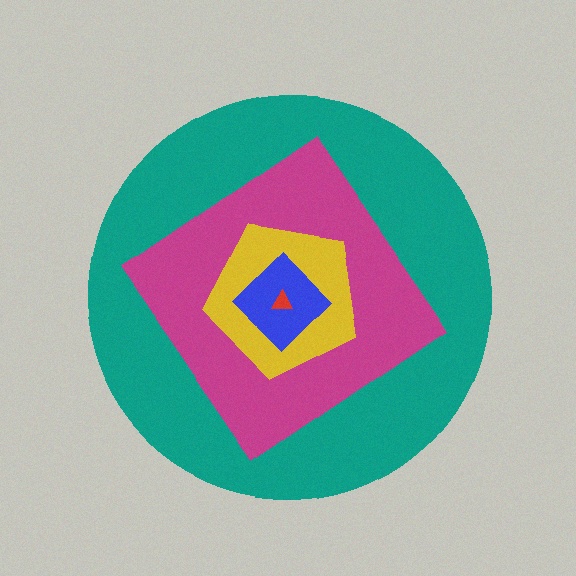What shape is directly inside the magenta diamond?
The yellow pentagon.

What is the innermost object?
The red triangle.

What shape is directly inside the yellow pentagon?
The blue diamond.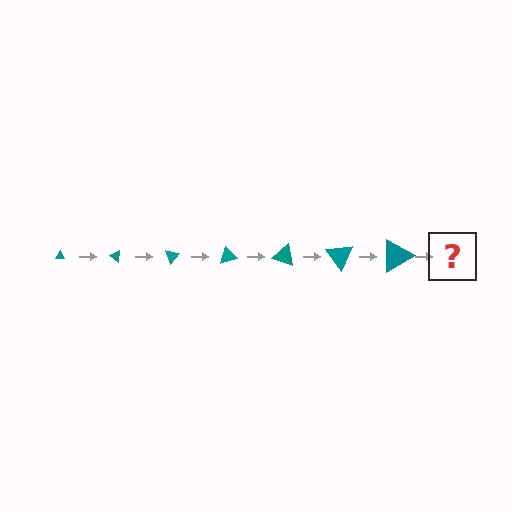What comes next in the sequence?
The next element should be a triangle, larger than the previous one and rotated 245 degrees from the start.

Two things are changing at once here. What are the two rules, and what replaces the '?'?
The two rules are that the triangle grows larger each step and it rotates 35 degrees each step. The '?' should be a triangle, larger than the previous one and rotated 245 degrees from the start.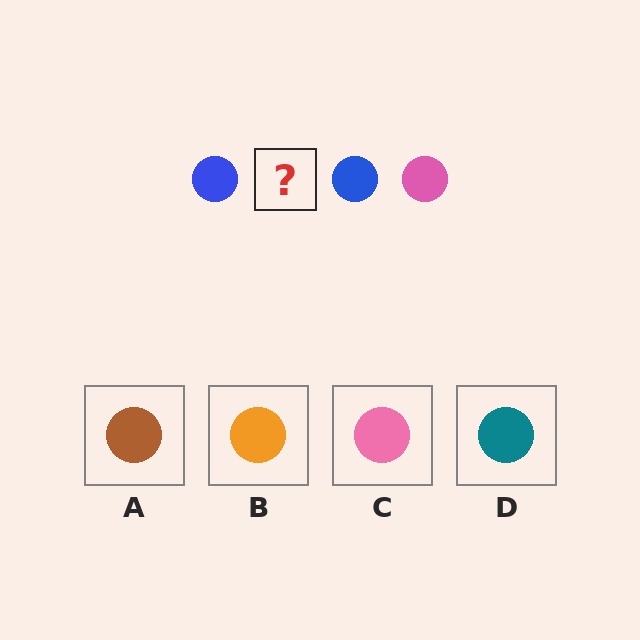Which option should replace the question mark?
Option C.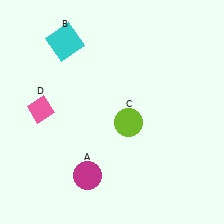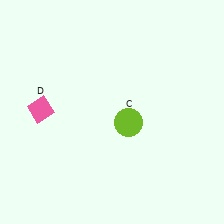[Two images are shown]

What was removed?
The magenta circle (A), the cyan square (B) were removed in Image 2.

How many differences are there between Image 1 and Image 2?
There are 2 differences between the two images.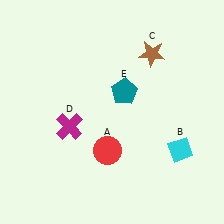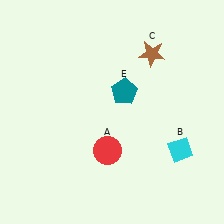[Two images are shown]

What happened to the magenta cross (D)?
The magenta cross (D) was removed in Image 2. It was in the bottom-left area of Image 1.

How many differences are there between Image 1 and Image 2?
There is 1 difference between the two images.